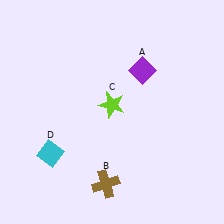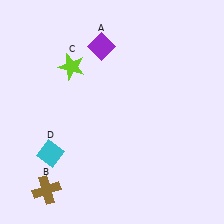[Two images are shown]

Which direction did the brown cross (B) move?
The brown cross (B) moved left.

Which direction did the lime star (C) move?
The lime star (C) moved left.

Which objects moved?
The objects that moved are: the purple diamond (A), the brown cross (B), the lime star (C).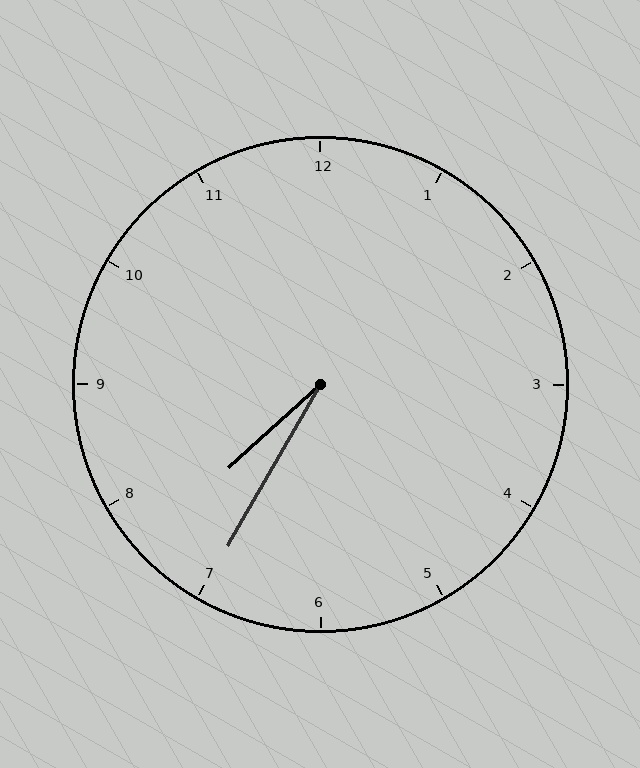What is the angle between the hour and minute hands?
Approximately 18 degrees.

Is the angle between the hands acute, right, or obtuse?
It is acute.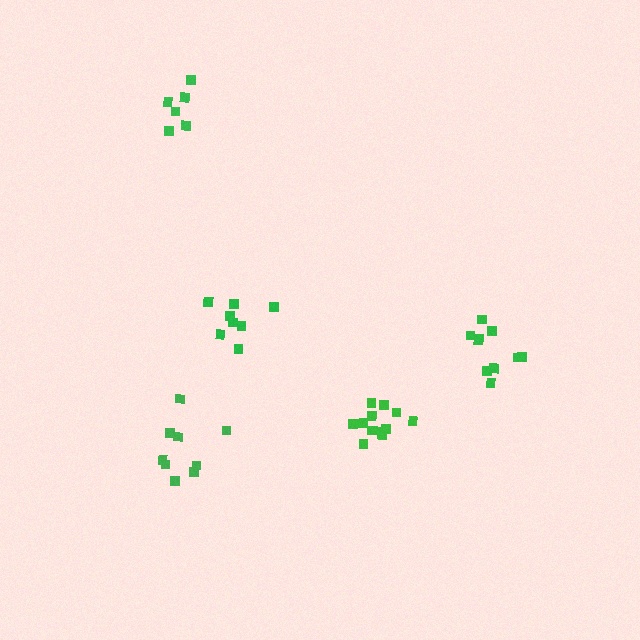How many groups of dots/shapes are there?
There are 5 groups.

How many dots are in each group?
Group 1: 12 dots, Group 2: 8 dots, Group 3: 6 dots, Group 4: 9 dots, Group 5: 10 dots (45 total).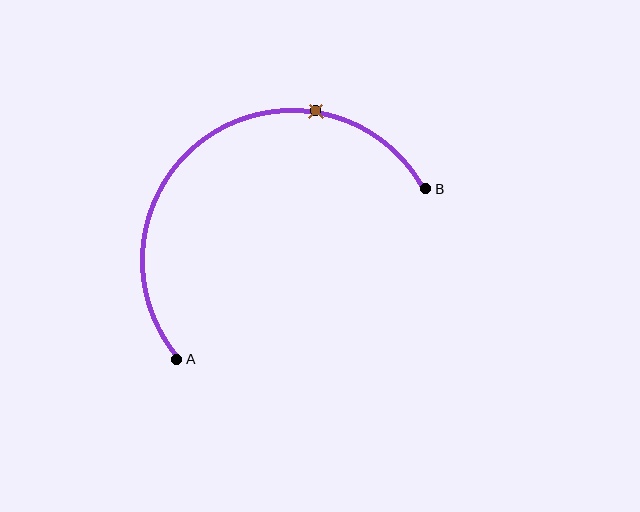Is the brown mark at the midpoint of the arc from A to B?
No. The brown mark lies on the arc but is closer to endpoint B. The arc midpoint would be at the point on the curve equidistant along the arc from both A and B.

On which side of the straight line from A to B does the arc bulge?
The arc bulges above and to the left of the straight line connecting A and B.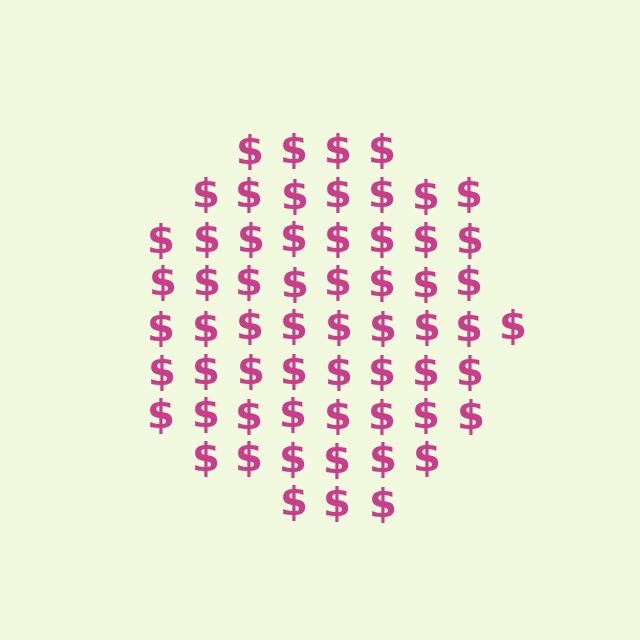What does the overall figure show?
The overall figure shows a circle.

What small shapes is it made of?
It is made of small dollar signs.